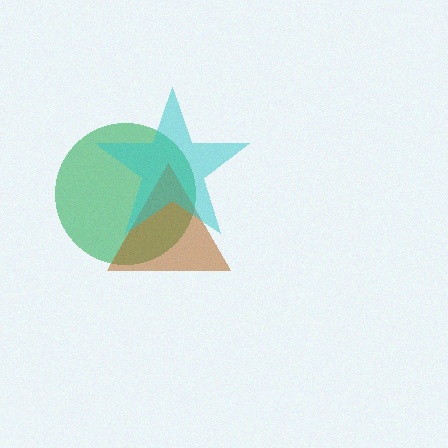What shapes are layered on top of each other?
The layered shapes are: a green circle, a brown triangle, a cyan star.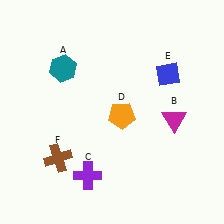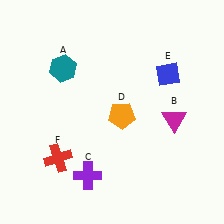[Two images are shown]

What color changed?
The cross (F) changed from brown in Image 1 to red in Image 2.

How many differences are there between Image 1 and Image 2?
There is 1 difference between the two images.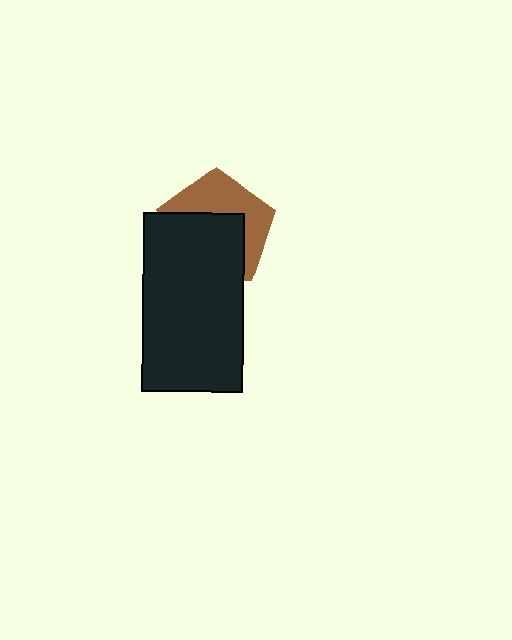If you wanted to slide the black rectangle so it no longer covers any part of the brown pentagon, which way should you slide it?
Slide it down — that is the most direct way to separate the two shapes.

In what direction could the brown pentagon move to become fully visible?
The brown pentagon could move up. That would shift it out from behind the black rectangle entirely.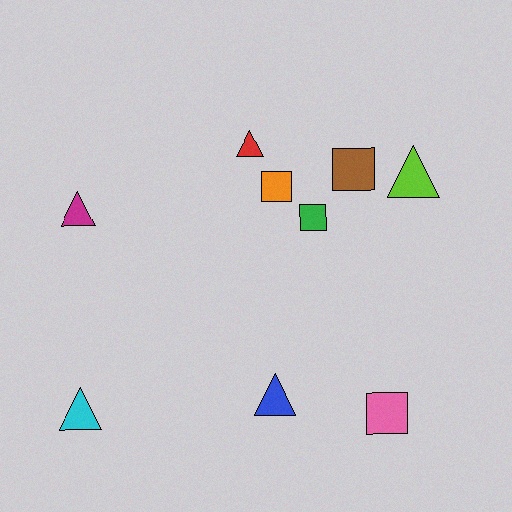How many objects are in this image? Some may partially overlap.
There are 9 objects.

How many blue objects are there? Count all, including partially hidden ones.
There is 1 blue object.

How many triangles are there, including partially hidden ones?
There are 5 triangles.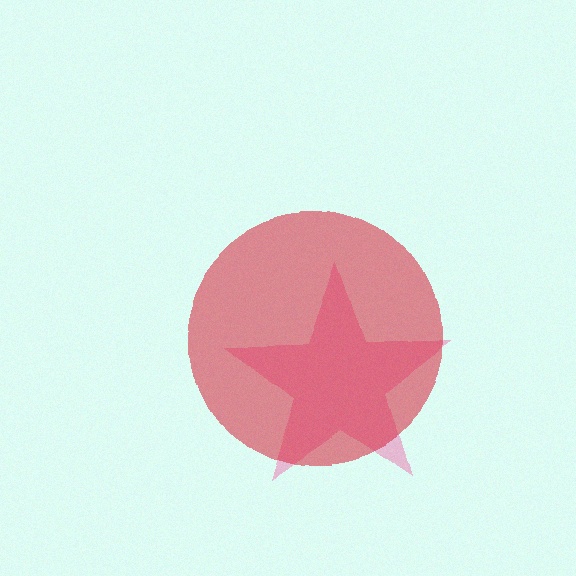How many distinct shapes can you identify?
There are 2 distinct shapes: a pink star, a red circle.